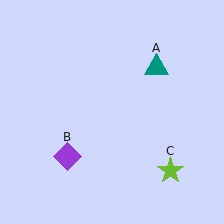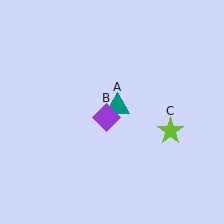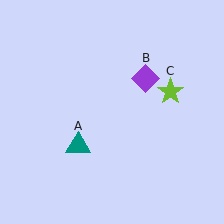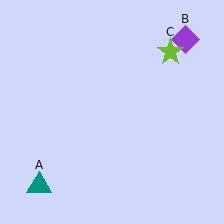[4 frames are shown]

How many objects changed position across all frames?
3 objects changed position: teal triangle (object A), purple diamond (object B), lime star (object C).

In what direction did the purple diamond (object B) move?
The purple diamond (object B) moved up and to the right.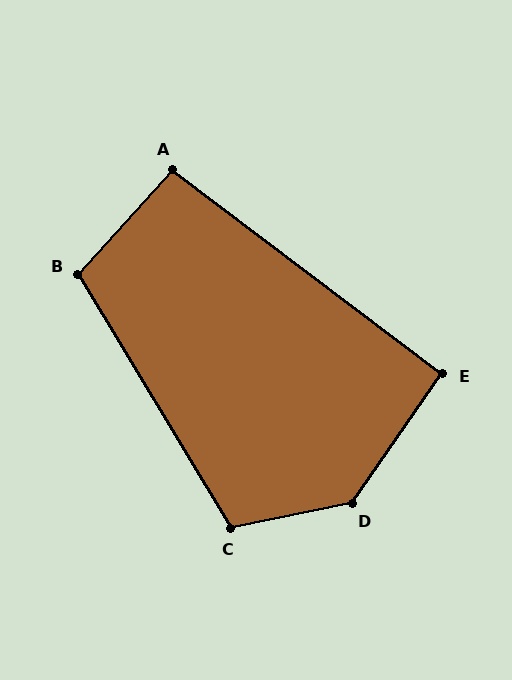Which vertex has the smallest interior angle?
E, at approximately 92 degrees.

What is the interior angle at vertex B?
Approximately 107 degrees (obtuse).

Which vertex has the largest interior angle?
D, at approximately 136 degrees.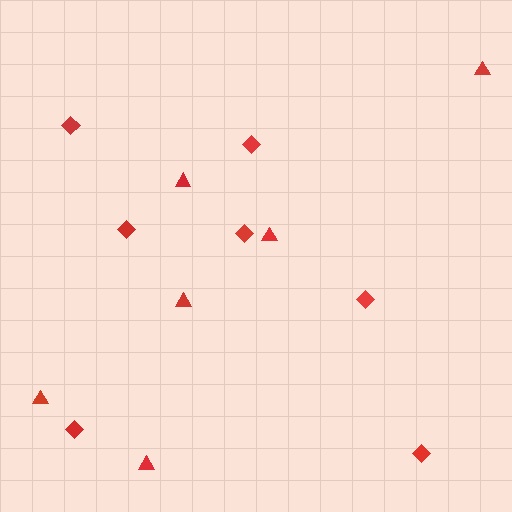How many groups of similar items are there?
There are 2 groups: one group of triangles (6) and one group of diamonds (7).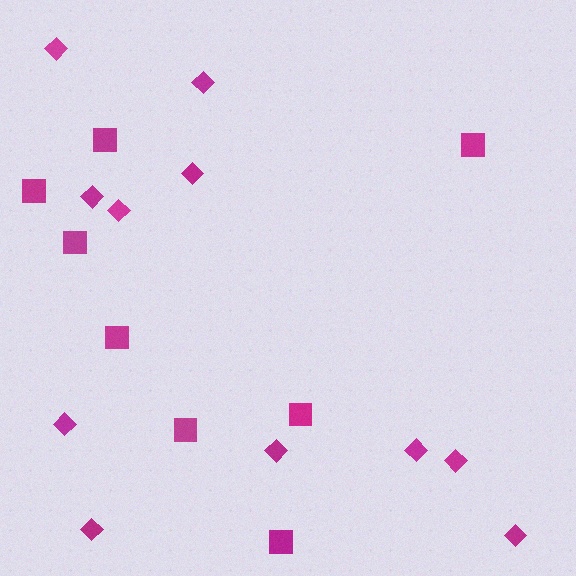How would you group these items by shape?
There are 2 groups: one group of squares (8) and one group of diamonds (11).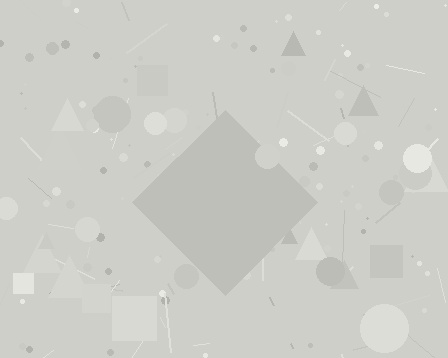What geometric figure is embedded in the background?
A diamond is embedded in the background.